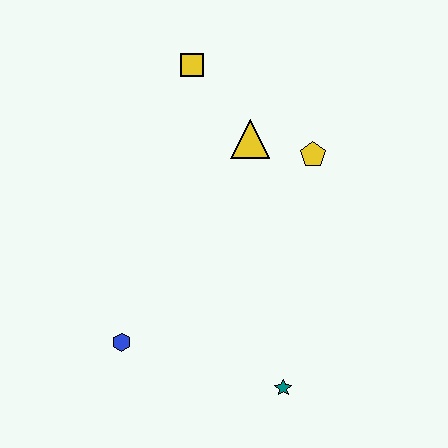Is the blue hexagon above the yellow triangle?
No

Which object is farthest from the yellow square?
The teal star is farthest from the yellow square.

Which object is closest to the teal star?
The blue hexagon is closest to the teal star.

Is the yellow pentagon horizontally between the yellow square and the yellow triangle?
No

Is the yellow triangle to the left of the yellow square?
No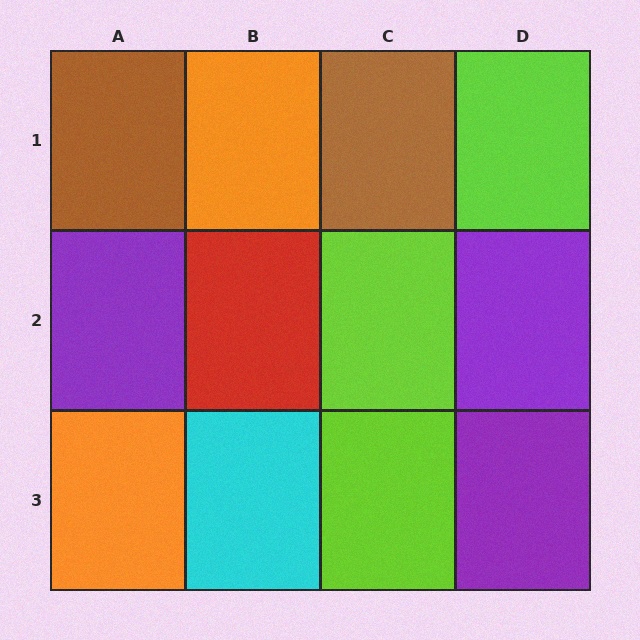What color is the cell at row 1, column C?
Brown.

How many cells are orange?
2 cells are orange.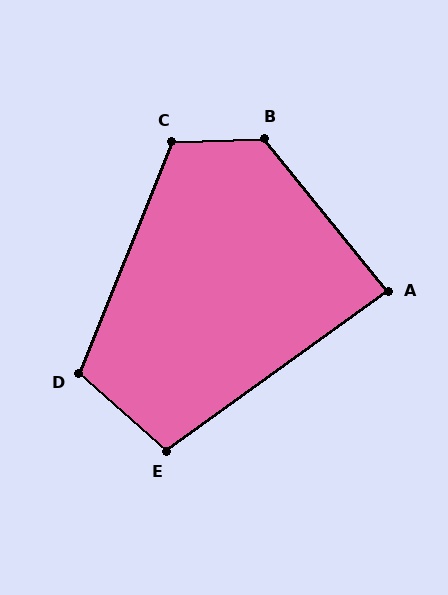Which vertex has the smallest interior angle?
A, at approximately 87 degrees.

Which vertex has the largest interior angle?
B, at approximately 127 degrees.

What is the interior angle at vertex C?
Approximately 114 degrees (obtuse).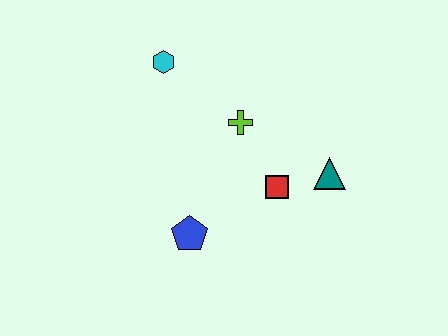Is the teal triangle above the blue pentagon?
Yes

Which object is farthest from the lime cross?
The blue pentagon is farthest from the lime cross.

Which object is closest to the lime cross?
The red square is closest to the lime cross.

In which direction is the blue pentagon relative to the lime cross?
The blue pentagon is below the lime cross.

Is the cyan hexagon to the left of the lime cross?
Yes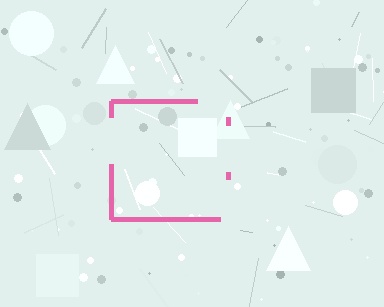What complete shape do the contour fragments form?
The contour fragments form a square.